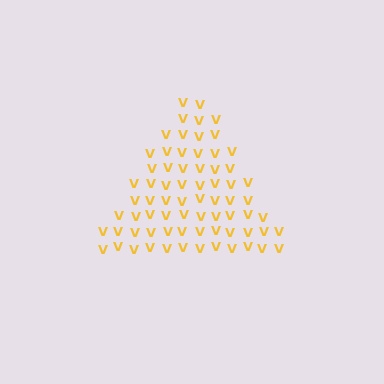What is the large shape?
The large shape is a triangle.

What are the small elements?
The small elements are letter V's.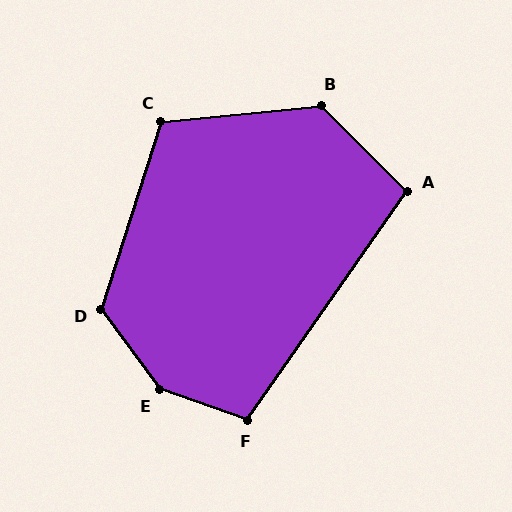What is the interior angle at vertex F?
Approximately 105 degrees (obtuse).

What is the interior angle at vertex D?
Approximately 126 degrees (obtuse).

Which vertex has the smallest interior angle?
A, at approximately 100 degrees.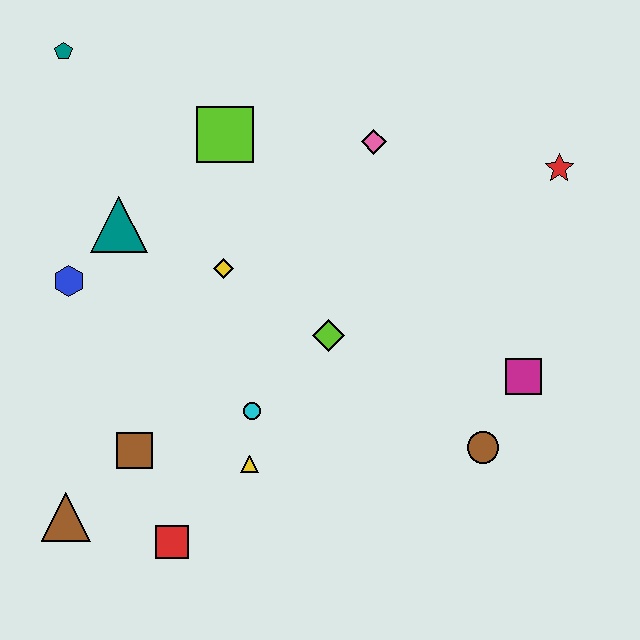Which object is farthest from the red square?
The red star is farthest from the red square.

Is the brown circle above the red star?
No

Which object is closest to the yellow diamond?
The teal triangle is closest to the yellow diamond.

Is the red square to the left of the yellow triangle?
Yes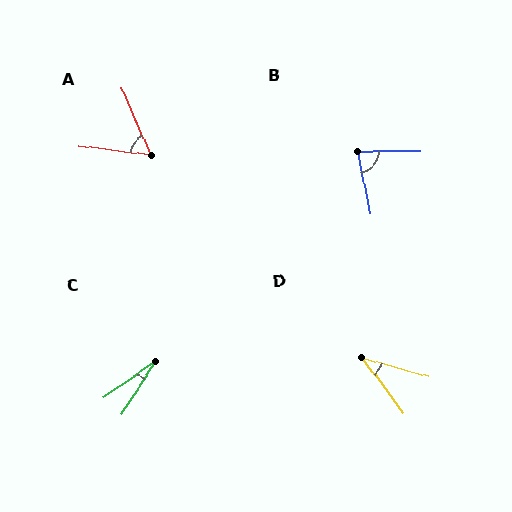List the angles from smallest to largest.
C (22°), D (37°), A (60°), B (80°).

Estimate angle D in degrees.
Approximately 37 degrees.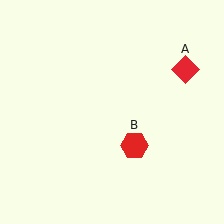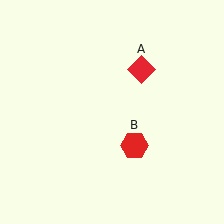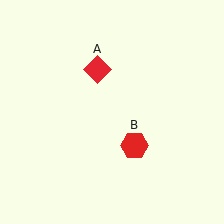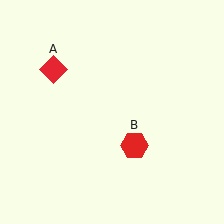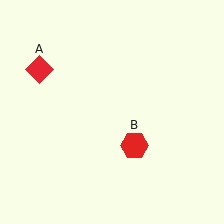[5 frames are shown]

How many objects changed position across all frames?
1 object changed position: red diamond (object A).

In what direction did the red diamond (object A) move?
The red diamond (object A) moved left.